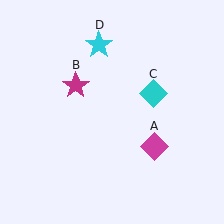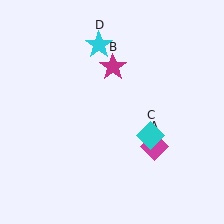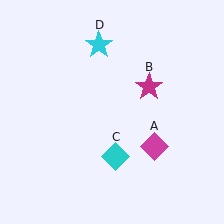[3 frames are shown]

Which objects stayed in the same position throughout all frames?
Magenta diamond (object A) and cyan star (object D) remained stationary.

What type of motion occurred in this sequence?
The magenta star (object B), cyan diamond (object C) rotated clockwise around the center of the scene.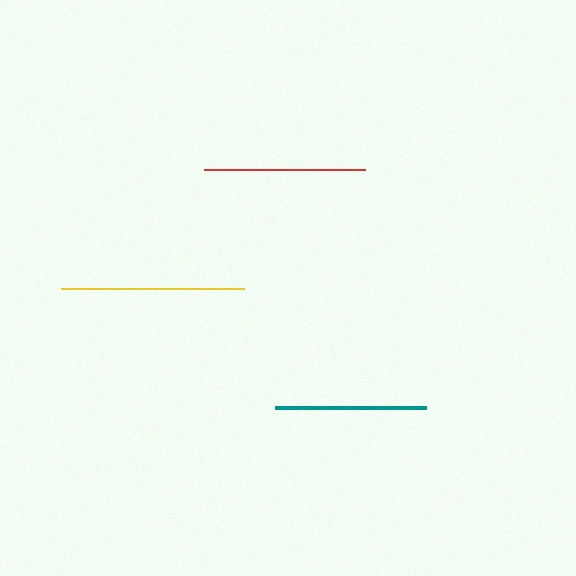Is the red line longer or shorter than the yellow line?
The yellow line is longer than the red line.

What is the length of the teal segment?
The teal segment is approximately 151 pixels long.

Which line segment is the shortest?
The teal line is the shortest at approximately 151 pixels.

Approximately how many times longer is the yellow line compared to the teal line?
The yellow line is approximately 1.2 times the length of the teal line.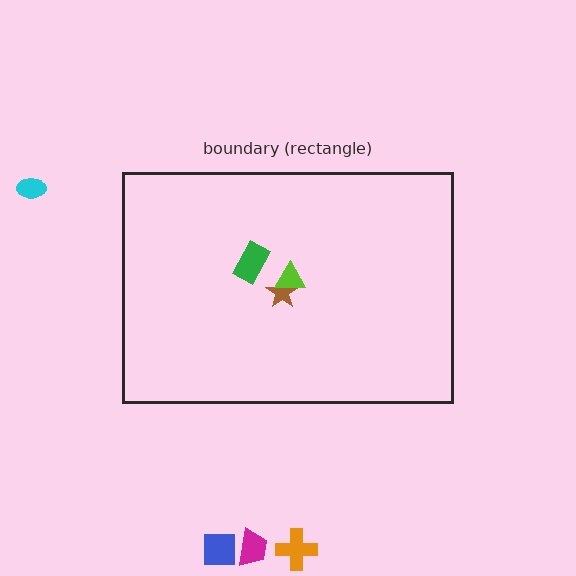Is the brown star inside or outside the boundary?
Inside.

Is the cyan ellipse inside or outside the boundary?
Outside.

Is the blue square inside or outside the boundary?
Outside.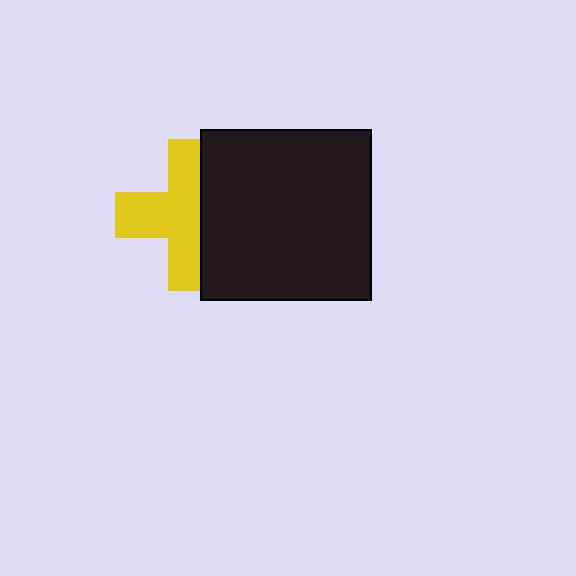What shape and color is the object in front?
The object in front is a black square.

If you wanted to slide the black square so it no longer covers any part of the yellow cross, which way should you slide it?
Slide it right — that is the most direct way to separate the two shapes.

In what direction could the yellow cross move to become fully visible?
The yellow cross could move left. That would shift it out from behind the black square entirely.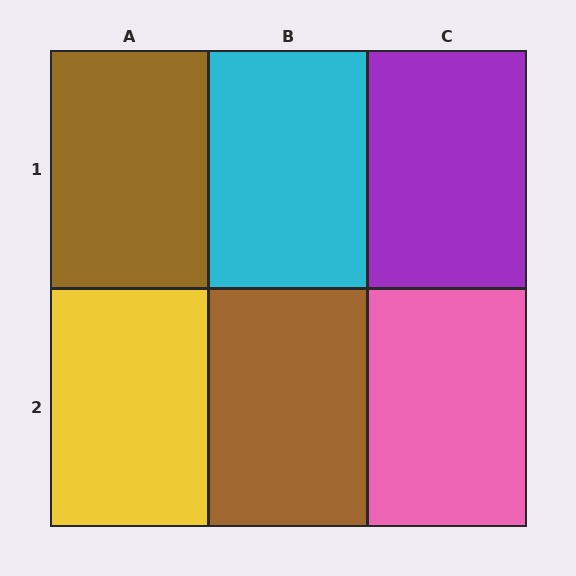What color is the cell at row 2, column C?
Pink.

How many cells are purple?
1 cell is purple.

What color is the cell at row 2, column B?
Brown.